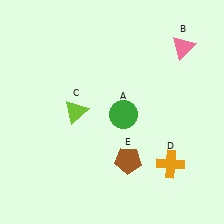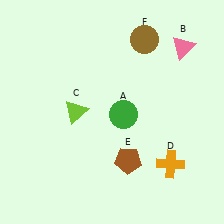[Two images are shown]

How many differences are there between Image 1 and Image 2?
There is 1 difference between the two images.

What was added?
A brown circle (F) was added in Image 2.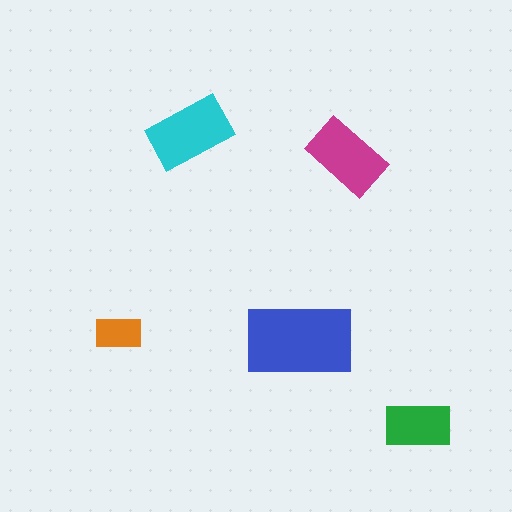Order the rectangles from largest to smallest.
the blue one, the cyan one, the magenta one, the green one, the orange one.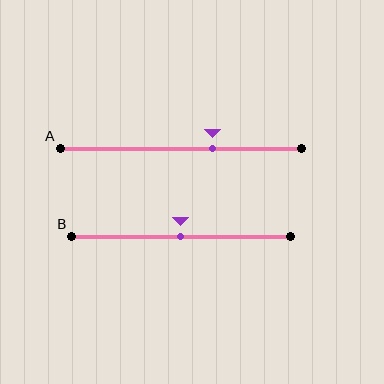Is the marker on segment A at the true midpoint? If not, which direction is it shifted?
No, the marker on segment A is shifted to the right by about 13% of the segment length.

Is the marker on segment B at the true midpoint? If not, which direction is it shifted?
Yes, the marker on segment B is at the true midpoint.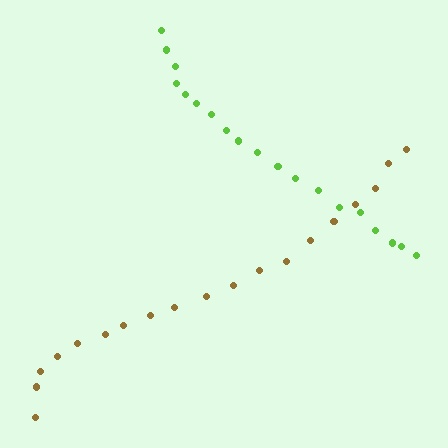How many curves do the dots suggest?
There are 2 distinct paths.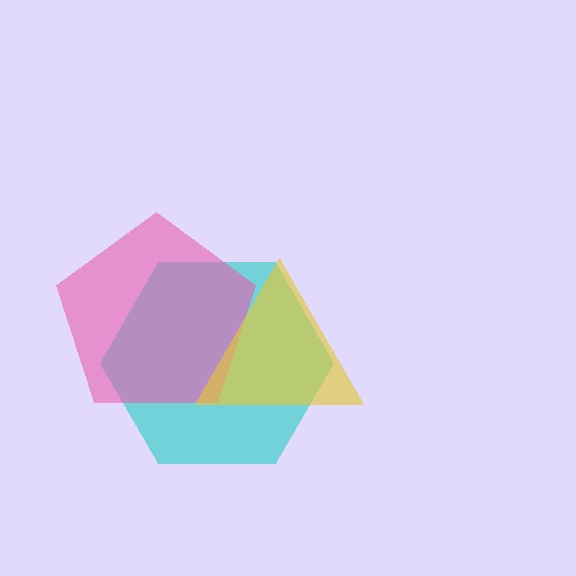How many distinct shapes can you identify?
There are 3 distinct shapes: a cyan hexagon, a pink pentagon, a yellow triangle.